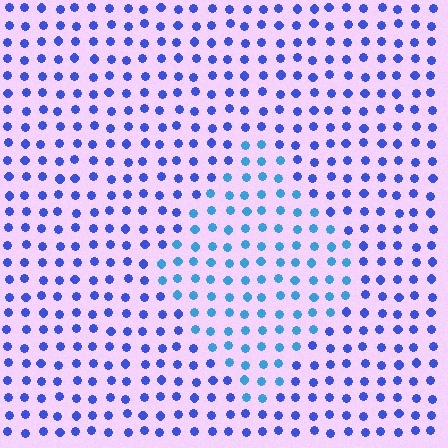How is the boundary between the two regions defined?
The boundary is defined purely by a slight shift in hue (about 31 degrees). Spacing, size, and orientation are identical on both sides.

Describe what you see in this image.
The image is filled with small blue elements in a uniform arrangement. A diamond-shaped region is visible where the elements are tinted to a slightly different hue, forming a subtle color boundary.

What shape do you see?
I see a diamond.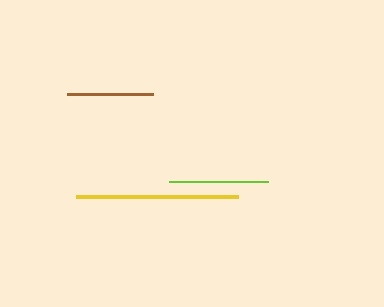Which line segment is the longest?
The yellow line is the longest at approximately 162 pixels.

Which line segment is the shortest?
The brown line is the shortest at approximately 86 pixels.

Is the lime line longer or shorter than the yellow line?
The yellow line is longer than the lime line.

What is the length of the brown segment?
The brown segment is approximately 86 pixels long.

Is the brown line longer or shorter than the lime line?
The lime line is longer than the brown line.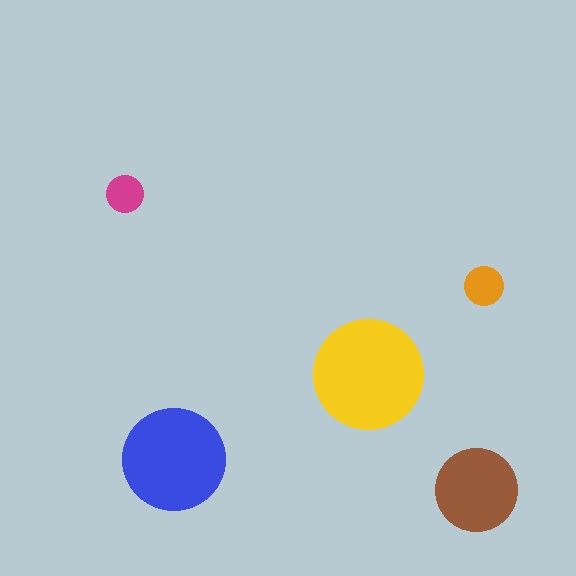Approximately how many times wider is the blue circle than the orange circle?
About 2.5 times wider.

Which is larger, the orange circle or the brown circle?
The brown one.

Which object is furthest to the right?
The orange circle is rightmost.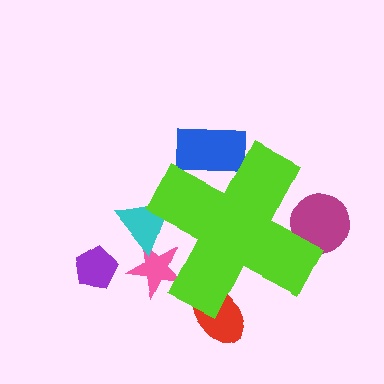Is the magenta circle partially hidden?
Yes, the magenta circle is partially hidden behind the lime cross.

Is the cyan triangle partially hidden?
Yes, the cyan triangle is partially hidden behind the lime cross.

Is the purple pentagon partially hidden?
No, the purple pentagon is fully visible.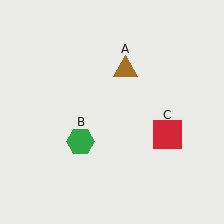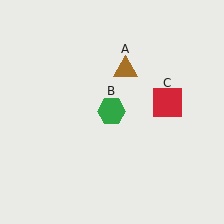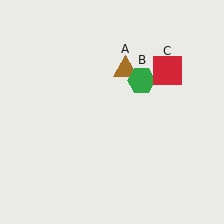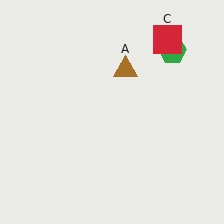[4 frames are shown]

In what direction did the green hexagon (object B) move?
The green hexagon (object B) moved up and to the right.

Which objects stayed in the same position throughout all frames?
Brown triangle (object A) remained stationary.